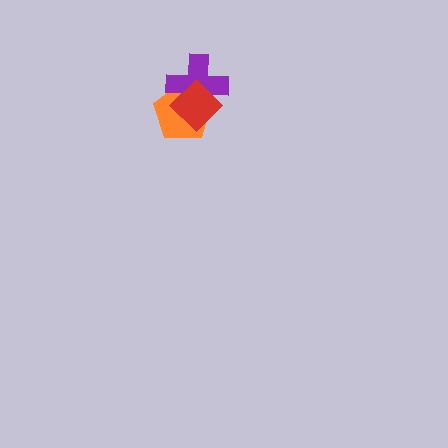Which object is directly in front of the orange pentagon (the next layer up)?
The purple cross is directly in front of the orange pentagon.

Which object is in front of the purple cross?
The red diamond is in front of the purple cross.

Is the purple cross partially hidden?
Yes, it is partially covered by another shape.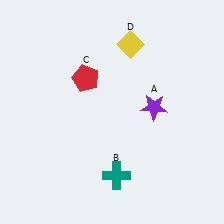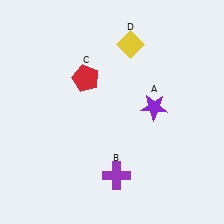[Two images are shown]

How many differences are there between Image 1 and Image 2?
There is 1 difference between the two images.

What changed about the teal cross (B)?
In Image 1, B is teal. In Image 2, it changed to purple.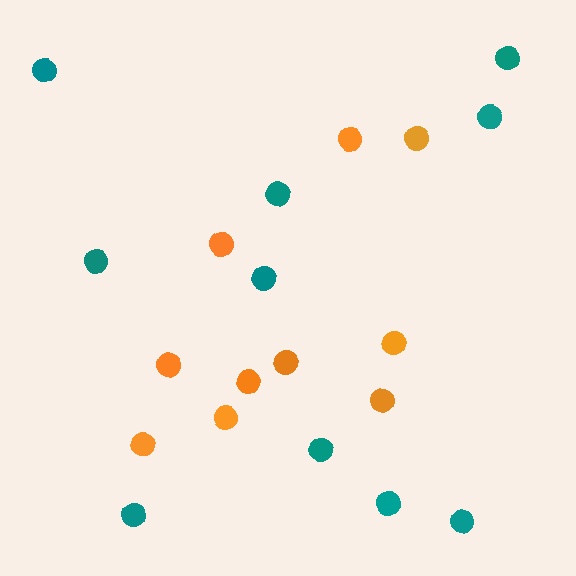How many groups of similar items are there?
There are 2 groups: one group of teal circles (10) and one group of orange circles (10).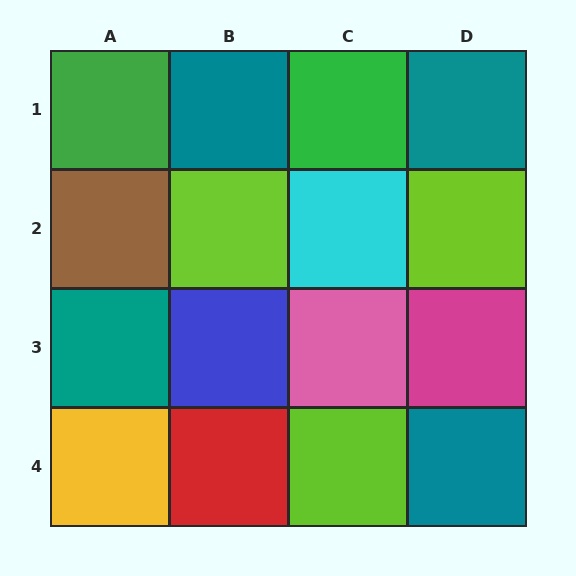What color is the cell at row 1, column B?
Teal.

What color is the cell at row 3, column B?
Blue.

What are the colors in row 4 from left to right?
Yellow, red, lime, teal.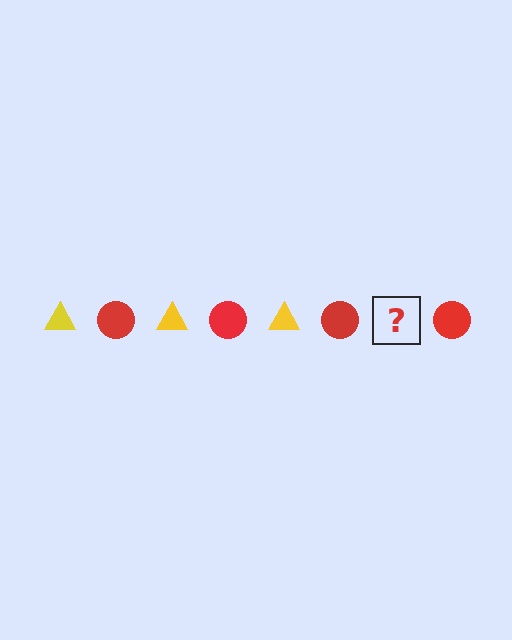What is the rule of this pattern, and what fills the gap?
The rule is that the pattern alternates between yellow triangle and red circle. The gap should be filled with a yellow triangle.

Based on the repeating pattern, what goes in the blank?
The blank should be a yellow triangle.